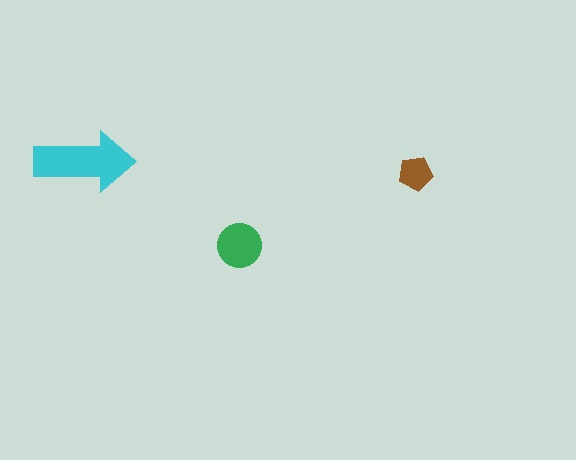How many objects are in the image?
There are 3 objects in the image.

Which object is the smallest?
The brown pentagon.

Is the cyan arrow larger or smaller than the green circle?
Larger.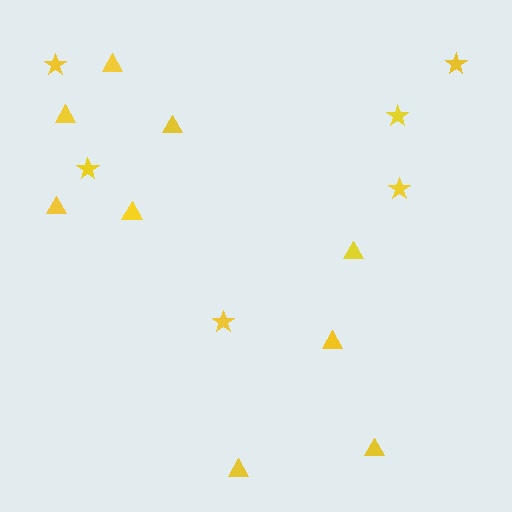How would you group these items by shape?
There are 2 groups: one group of triangles (9) and one group of stars (6).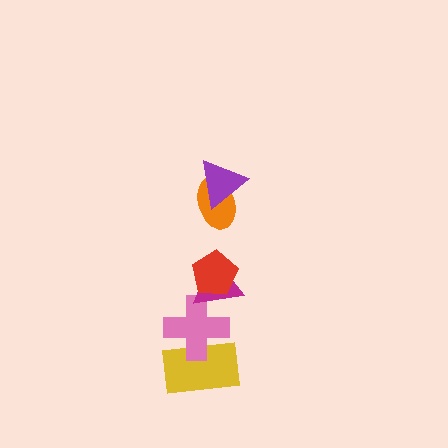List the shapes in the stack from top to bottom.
From top to bottom: the purple triangle, the orange ellipse, the red pentagon, the magenta triangle, the pink cross, the yellow rectangle.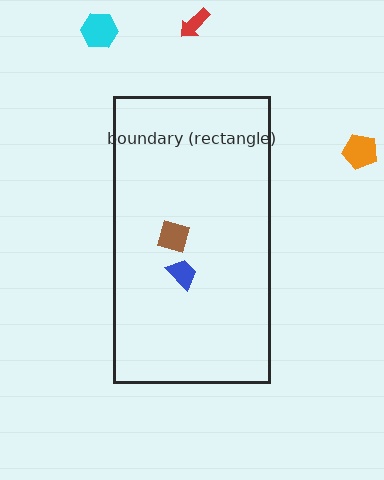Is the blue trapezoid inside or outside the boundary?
Inside.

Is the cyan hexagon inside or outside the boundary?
Outside.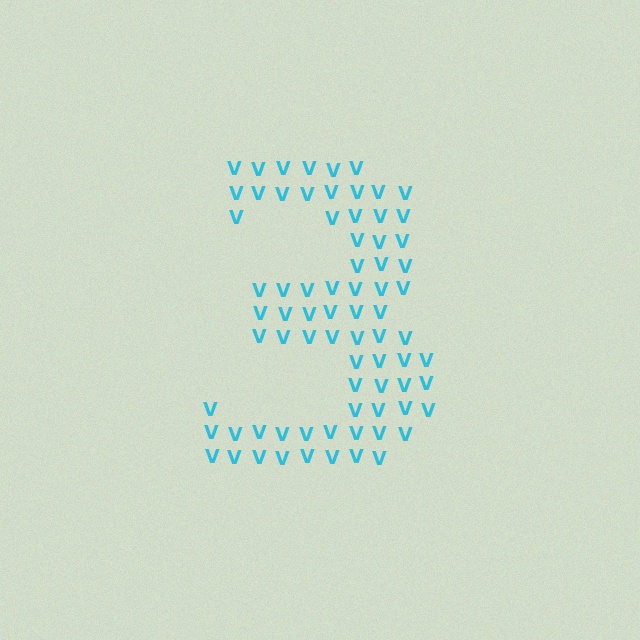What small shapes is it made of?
It is made of small letter V's.